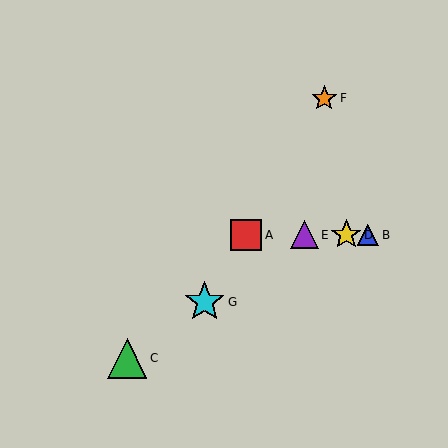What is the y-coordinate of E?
Object E is at y≈235.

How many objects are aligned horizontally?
4 objects (A, B, D, E) are aligned horizontally.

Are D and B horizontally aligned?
Yes, both are at y≈235.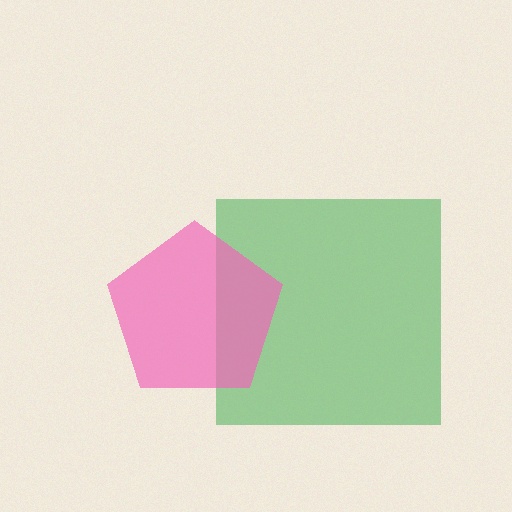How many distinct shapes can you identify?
There are 2 distinct shapes: a green square, a pink pentagon.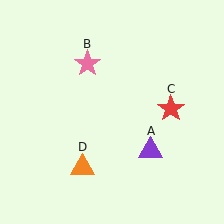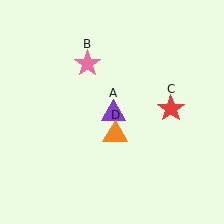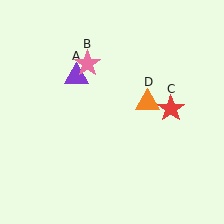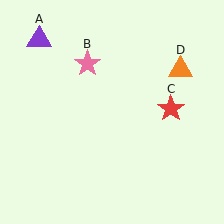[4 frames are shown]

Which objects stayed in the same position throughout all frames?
Pink star (object B) and red star (object C) remained stationary.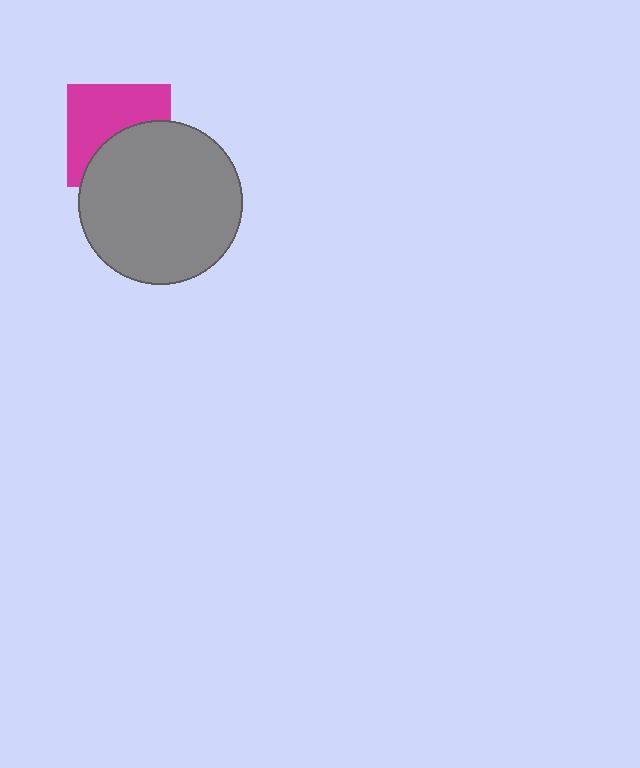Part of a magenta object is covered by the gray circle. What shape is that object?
It is a square.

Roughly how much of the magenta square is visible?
About half of it is visible (roughly 55%).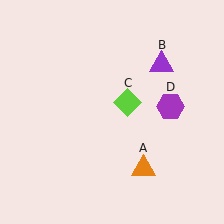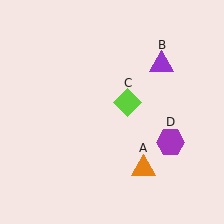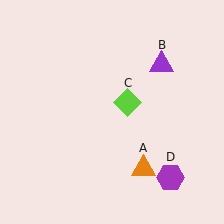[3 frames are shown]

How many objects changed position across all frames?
1 object changed position: purple hexagon (object D).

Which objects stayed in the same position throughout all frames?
Orange triangle (object A) and purple triangle (object B) and lime diamond (object C) remained stationary.